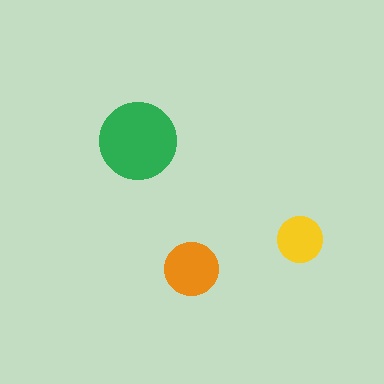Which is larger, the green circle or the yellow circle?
The green one.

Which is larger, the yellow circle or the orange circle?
The orange one.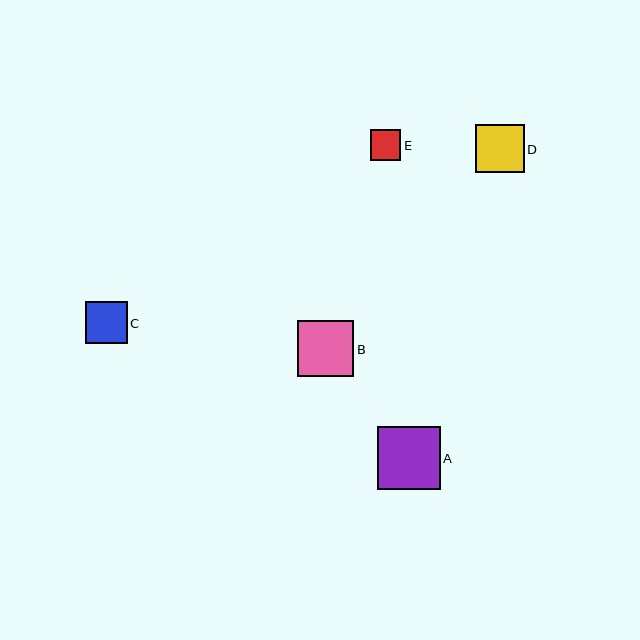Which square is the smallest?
Square E is the smallest with a size of approximately 31 pixels.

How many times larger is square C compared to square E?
Square C is approximately 1.4 times the size of square E.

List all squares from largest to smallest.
From largest to smallest: A, B, D, C, E.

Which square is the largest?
Square A is the largest with a size of approximately 63 pixels.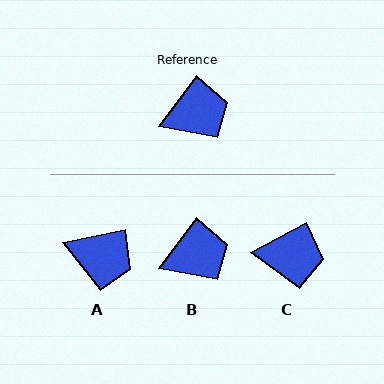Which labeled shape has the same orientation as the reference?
B.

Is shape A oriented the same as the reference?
No, it is off by about 41 degrees.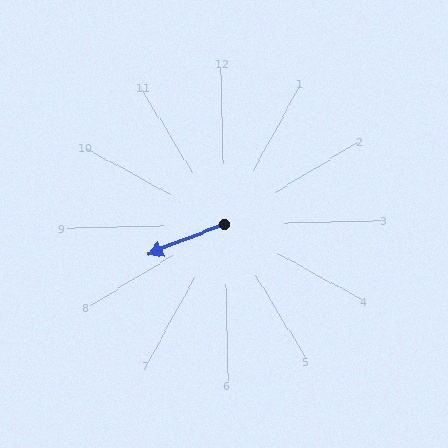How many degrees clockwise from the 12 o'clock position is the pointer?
Approximately 250 degrees.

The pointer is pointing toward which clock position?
Roughly 8 o'clock.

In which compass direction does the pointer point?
West.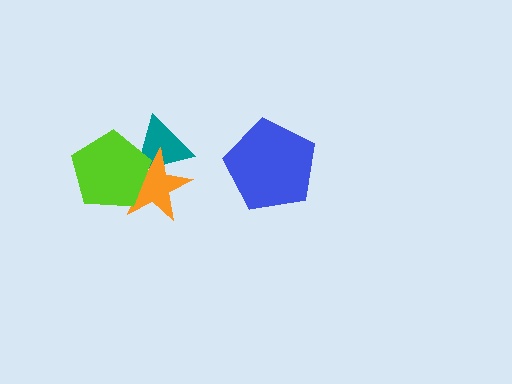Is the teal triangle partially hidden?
Yes, it is partially covered by another shape.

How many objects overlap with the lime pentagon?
2 objects overlap with the lime pentagon.